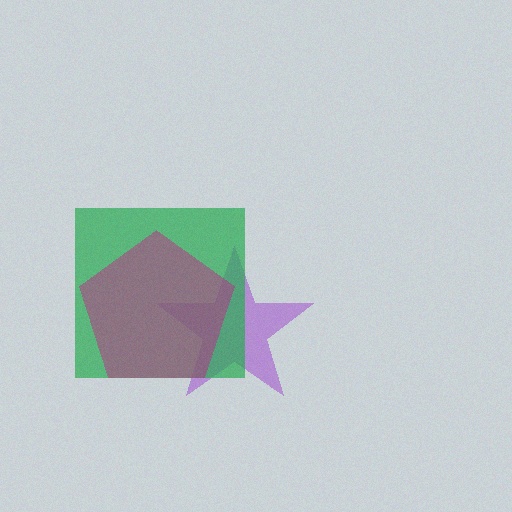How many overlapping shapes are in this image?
There are 3 overlapping shapes in the image.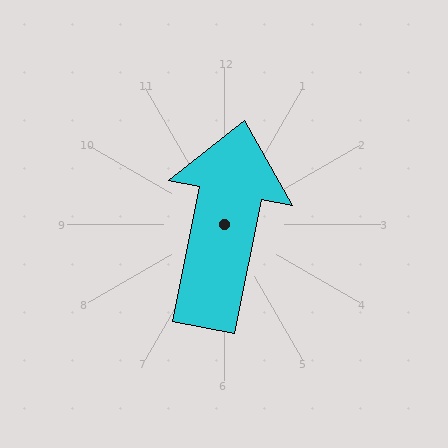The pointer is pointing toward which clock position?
Roughly 12 o'clock.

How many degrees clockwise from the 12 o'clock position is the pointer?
Approximately 11 degrees.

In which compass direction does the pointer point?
North.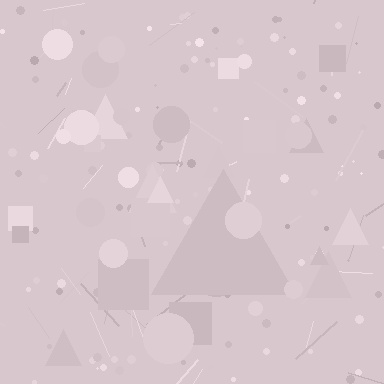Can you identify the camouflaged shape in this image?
The camouflaged shape is a triangle.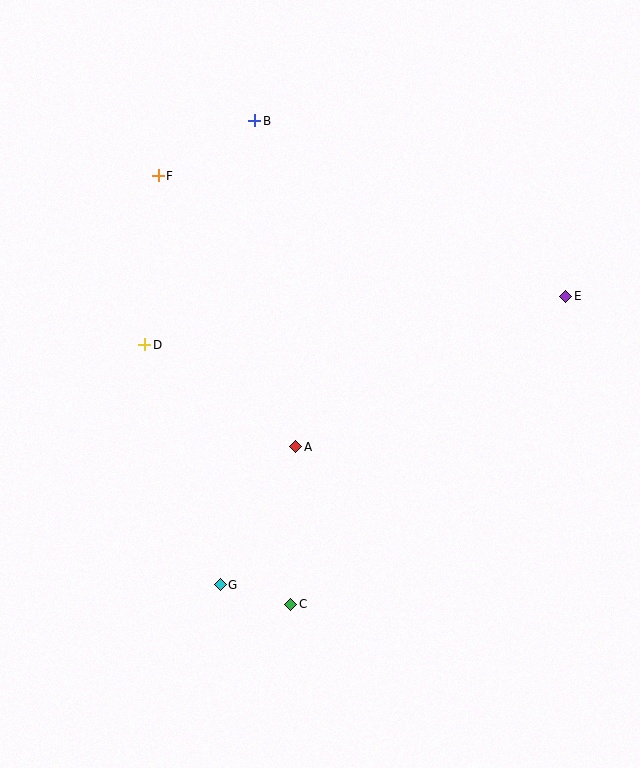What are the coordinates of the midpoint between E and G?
The midpoint between E and G is at (393, 440).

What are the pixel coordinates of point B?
Point B is at (255, 121).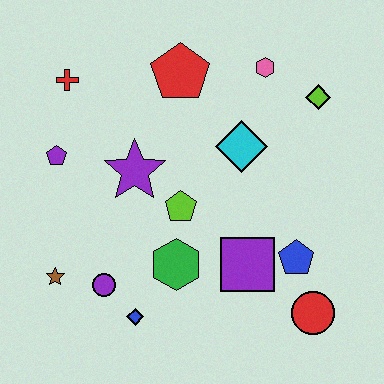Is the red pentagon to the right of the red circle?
No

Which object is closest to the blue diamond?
The purple circle is closest to the blue diamond.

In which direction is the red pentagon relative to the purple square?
The red pentagon is above the purple square.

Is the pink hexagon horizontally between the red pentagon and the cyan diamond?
No